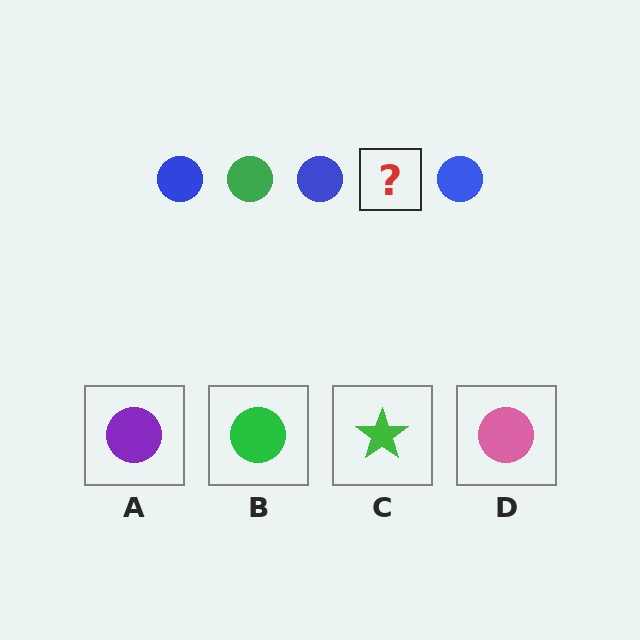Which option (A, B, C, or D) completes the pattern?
B.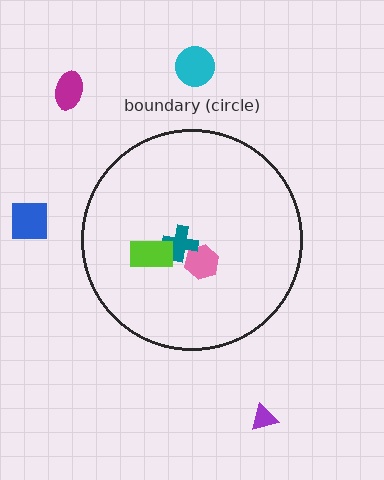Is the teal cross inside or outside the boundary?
Inside.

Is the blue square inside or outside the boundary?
Outside.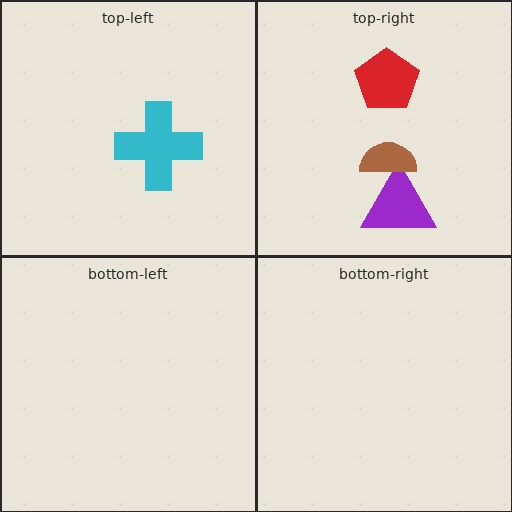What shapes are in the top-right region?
The purple triangle, the red pentagon, the brown semicircle.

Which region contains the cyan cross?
The top-left region.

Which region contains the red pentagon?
The top-right region.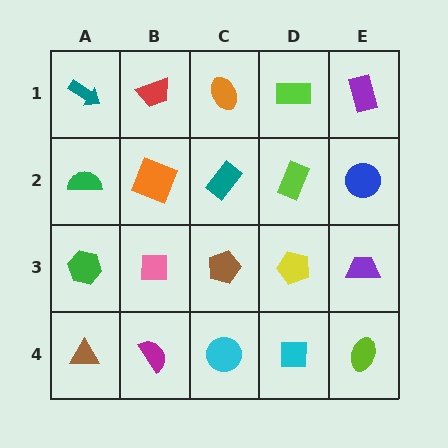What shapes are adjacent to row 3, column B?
An orange square (row 2, column B), a magenta semicircle (row 4, column B), a green hexagon (row 3, column A), a brown pentagon (row 3, column C).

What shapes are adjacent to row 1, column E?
A blue circle (row 2, column E), a lime rectangle (row 1, column D).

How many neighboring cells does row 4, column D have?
3.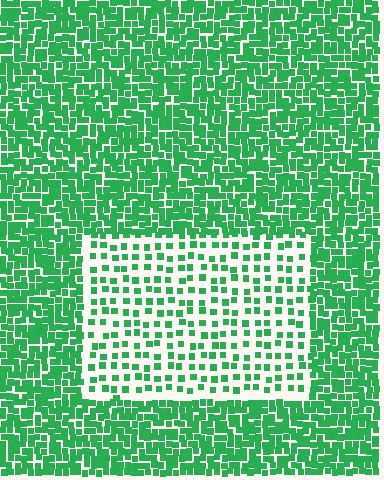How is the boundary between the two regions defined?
The boundary is defined by a change in element density (approximately 2.5x ratio). All elements are the same color, size, and shape.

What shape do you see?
I see a rectangle.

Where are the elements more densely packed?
The elements are more densely packed outside the rectangle boundary.